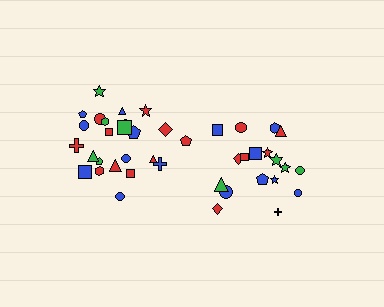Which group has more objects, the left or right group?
The left group.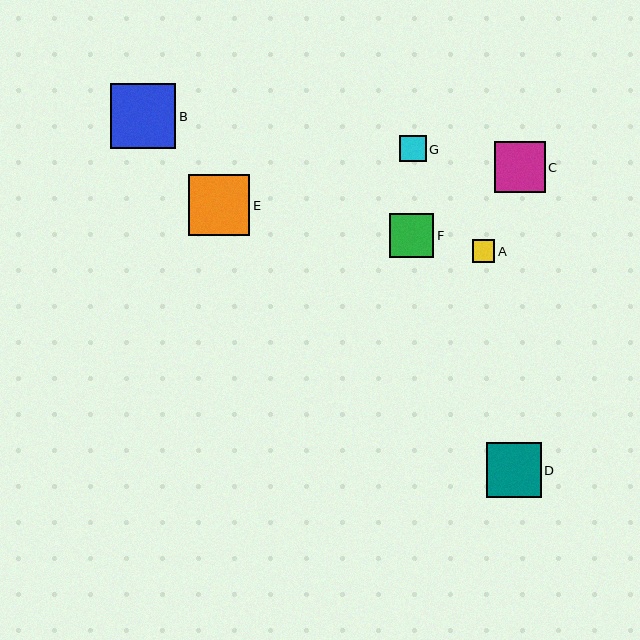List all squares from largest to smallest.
From largest to smallest: B, E, D, C, F, G, A.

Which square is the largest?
Square B is the largest with a size of approximately 65 pixels.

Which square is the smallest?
Square A is the smallest with a size of approximately 22 pixels.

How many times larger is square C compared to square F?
Square C is approximately 1.2 times the size of square F.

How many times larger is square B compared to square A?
Square B is approximately 2.9 times the size of square A.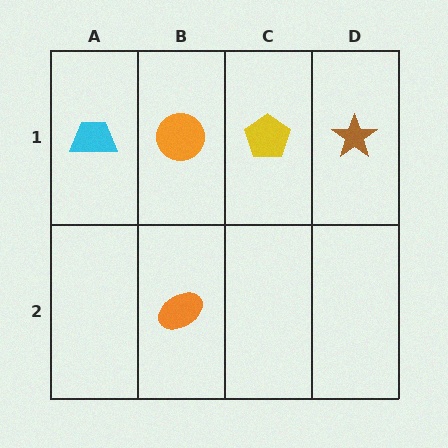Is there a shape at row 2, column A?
No, that cell is empty.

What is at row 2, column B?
An orange ellipse.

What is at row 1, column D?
A brown star.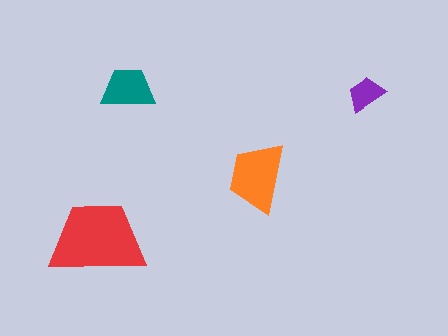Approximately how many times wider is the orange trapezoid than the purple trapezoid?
About 2 times wider.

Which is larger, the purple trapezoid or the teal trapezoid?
The teal one.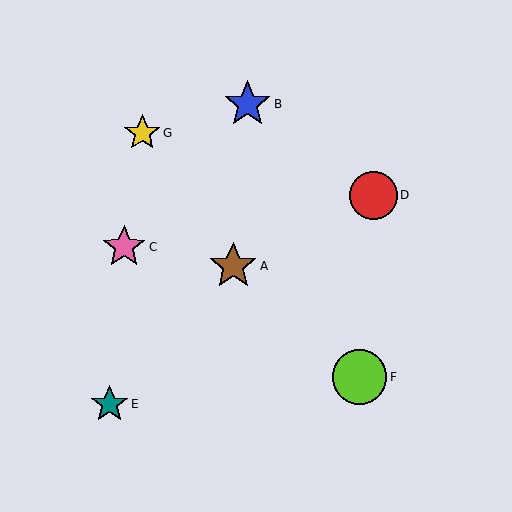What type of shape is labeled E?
Shape E is a teal star.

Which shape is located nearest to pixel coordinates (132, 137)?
The yellow star (labeled G) at (142, 133) is nearest to that location.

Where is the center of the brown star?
The center of the brown star is at (233, 266).